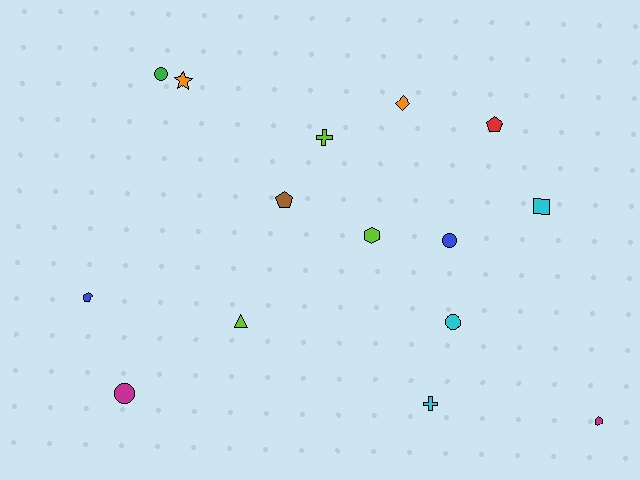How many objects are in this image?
There are 15 objects.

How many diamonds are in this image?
There is 1 diamond.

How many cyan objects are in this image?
There are 3 cyan objects.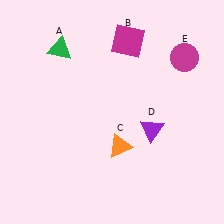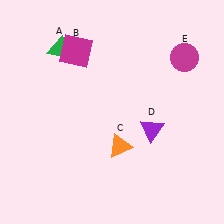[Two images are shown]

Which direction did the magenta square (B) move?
The magenta square (B) moved left.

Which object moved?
The magenta square (B) moved left.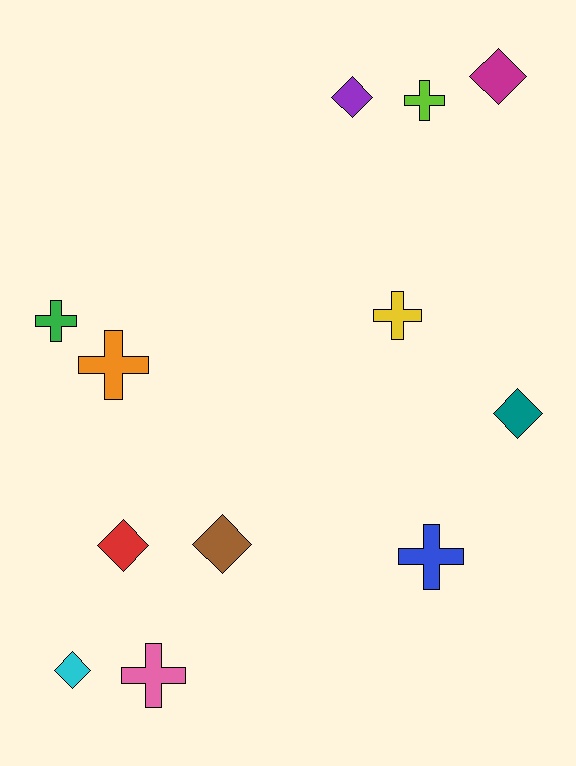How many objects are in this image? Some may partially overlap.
There are 12 objects.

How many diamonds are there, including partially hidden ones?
There are 6 diamonds.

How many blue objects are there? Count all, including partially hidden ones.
There is 1 blue object.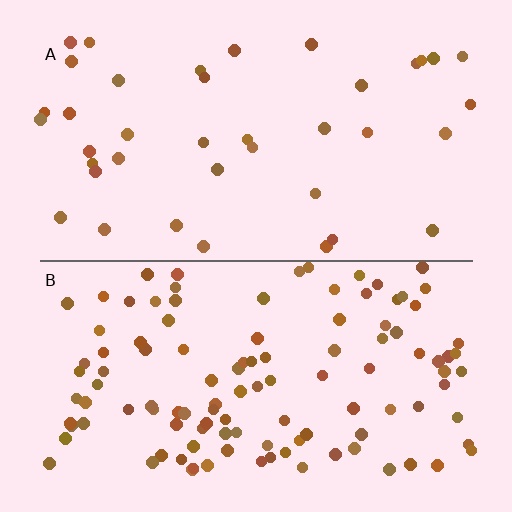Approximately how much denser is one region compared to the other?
Approximately 2.9× — region B over region A.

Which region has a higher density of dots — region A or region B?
B (the bottom).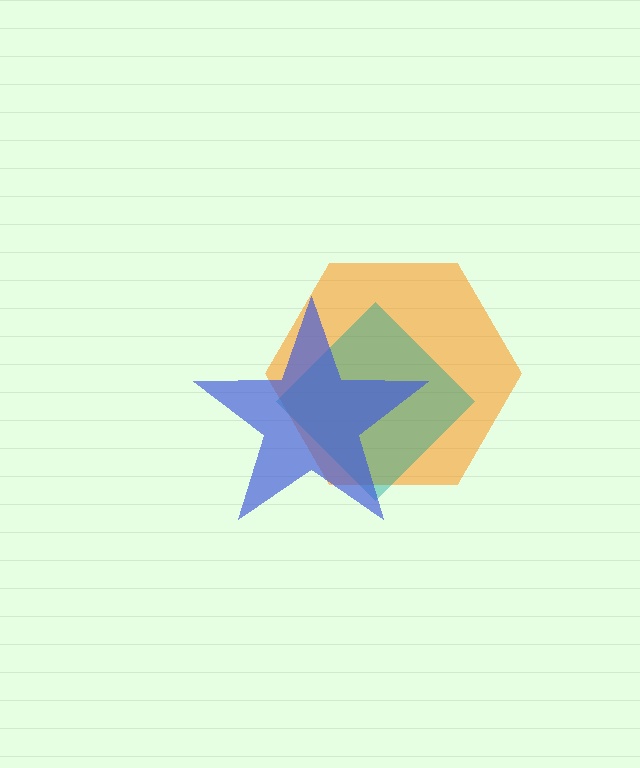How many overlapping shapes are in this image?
There are 3 overlapping shapes in the image.